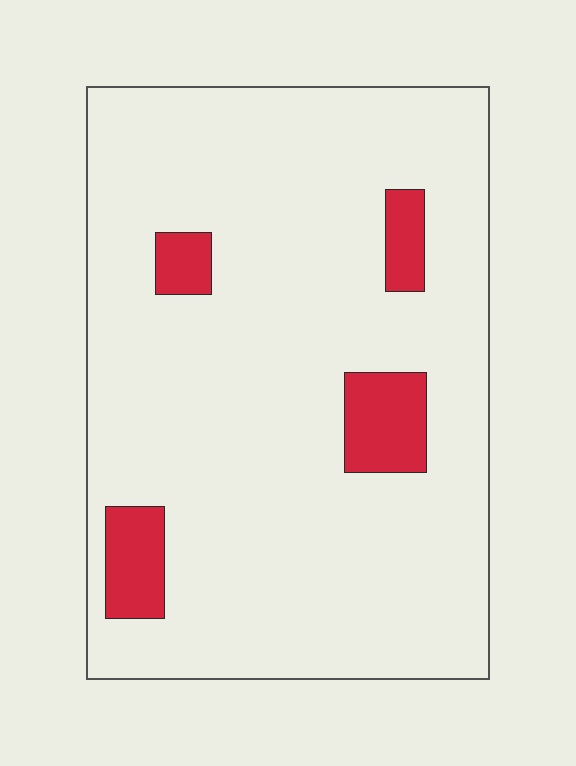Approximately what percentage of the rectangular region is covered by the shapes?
Approximately 10%.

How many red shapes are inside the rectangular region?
4.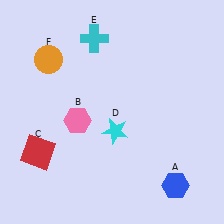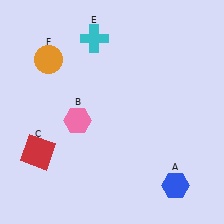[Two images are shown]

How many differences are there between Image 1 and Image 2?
There is 1 difference between the two images.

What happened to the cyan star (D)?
The cyan star (D) was removed in Image 2. It was in the bottom-right area of Image 1.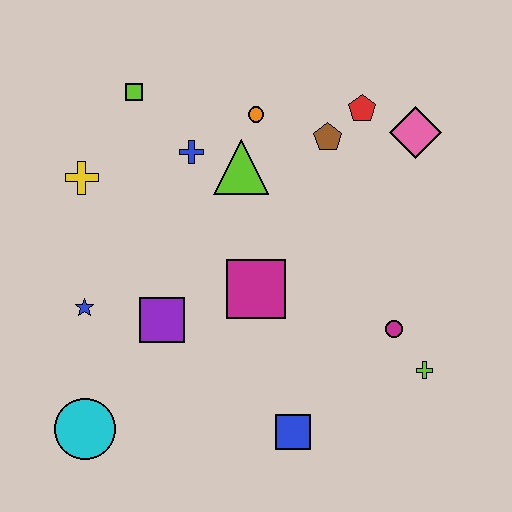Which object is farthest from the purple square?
The pink diamond is farthest from the purple square.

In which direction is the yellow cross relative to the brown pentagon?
The yellow cross is to the left of the brown pentagon.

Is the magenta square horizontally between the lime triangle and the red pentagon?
Yes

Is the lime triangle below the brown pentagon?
Yes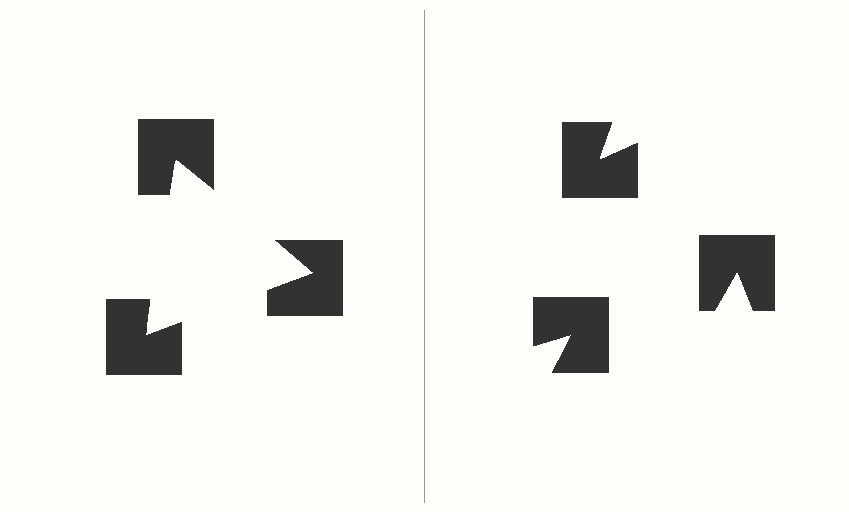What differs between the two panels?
The notched squares are positioned identically on both sides; only the wedge orientations differ. On the left they align to a triangle; on the right they are misaligned.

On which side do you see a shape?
An illusory triangle appears on the left side. On the right side the wedge cuts are rotated, so no coherent shape forms.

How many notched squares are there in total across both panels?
6 — 3 on each side.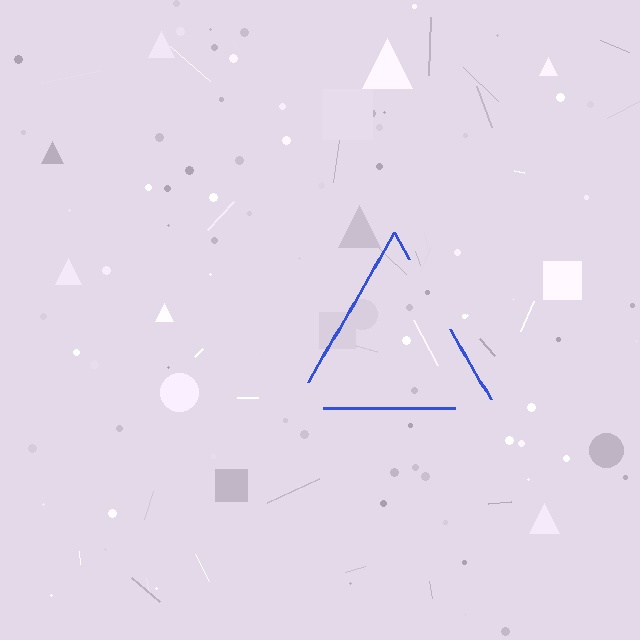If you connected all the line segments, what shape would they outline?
They would outline a triangle.